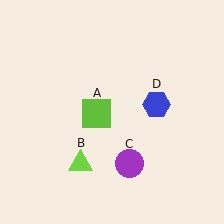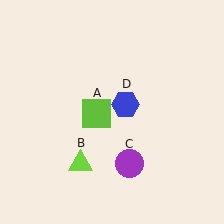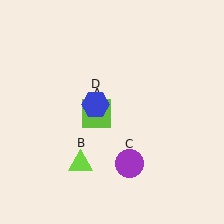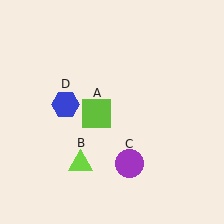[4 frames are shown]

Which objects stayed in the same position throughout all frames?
Lime square (object A) and lime triangle (object B) and purple circle (object C) remained stationary.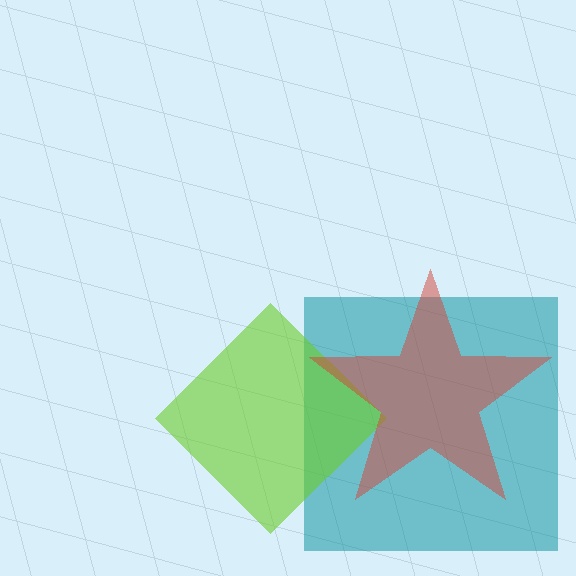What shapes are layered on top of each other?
The layered shapes are: a teal square, a lime diamond, a red star.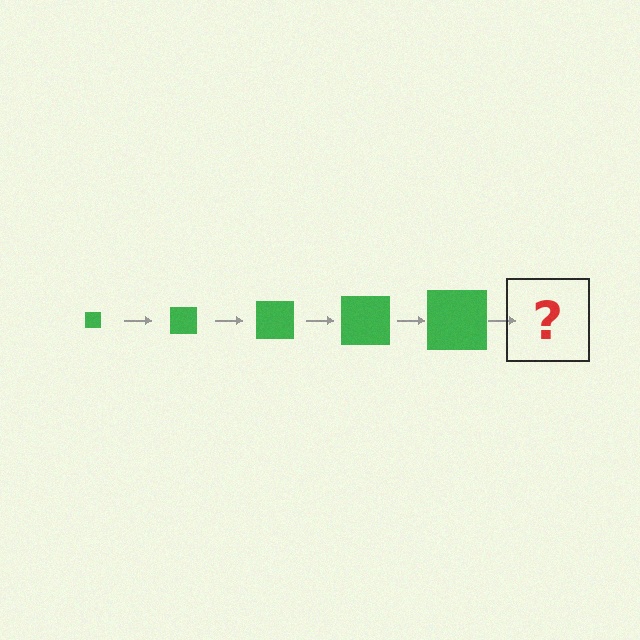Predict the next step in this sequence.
The next step is a green square, larger than the previous one.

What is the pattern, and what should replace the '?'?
The pattern is that the square gets progressively larger each step. The '?' should be a green square, larger than the previous one.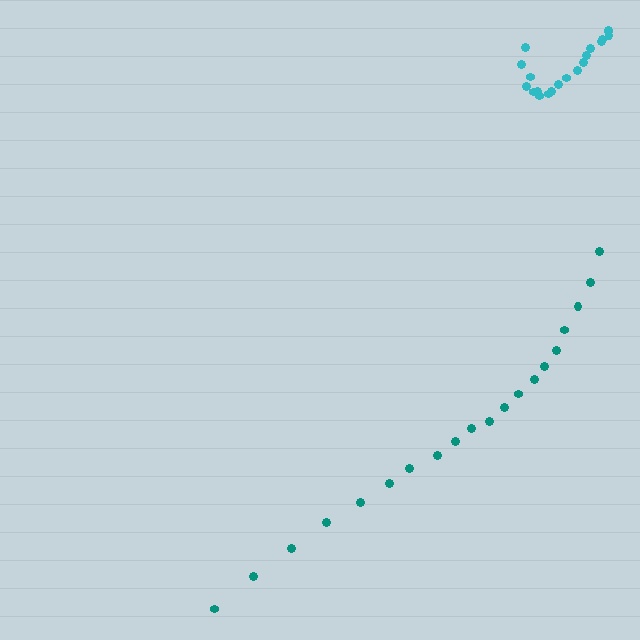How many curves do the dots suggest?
There are 2 distinct paths.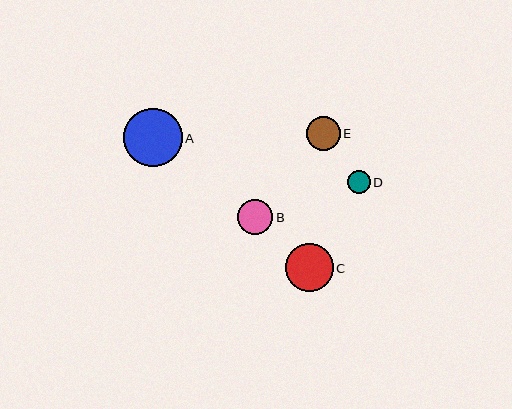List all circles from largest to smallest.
From largest to smallest: A, C, B, E, D.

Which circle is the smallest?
Circle D is the smallest with a size of approximately 23 pixels.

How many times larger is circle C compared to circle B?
Circle C is approximately 1.3 times the size of circle B.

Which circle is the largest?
Circle A is the largest with a size of approximately 59 pixels.